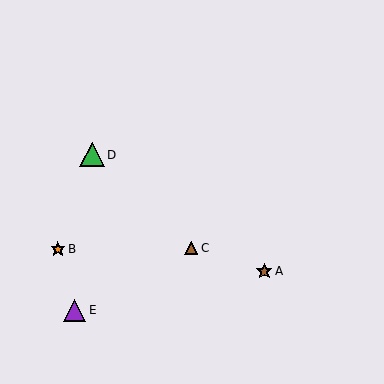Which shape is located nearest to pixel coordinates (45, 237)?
The orange star (labeled B) at (58, 249) is nearest to that location.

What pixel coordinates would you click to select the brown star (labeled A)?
Click at (264, 271) to select the brown star A.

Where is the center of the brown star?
The center of the brown star is at (264, 271).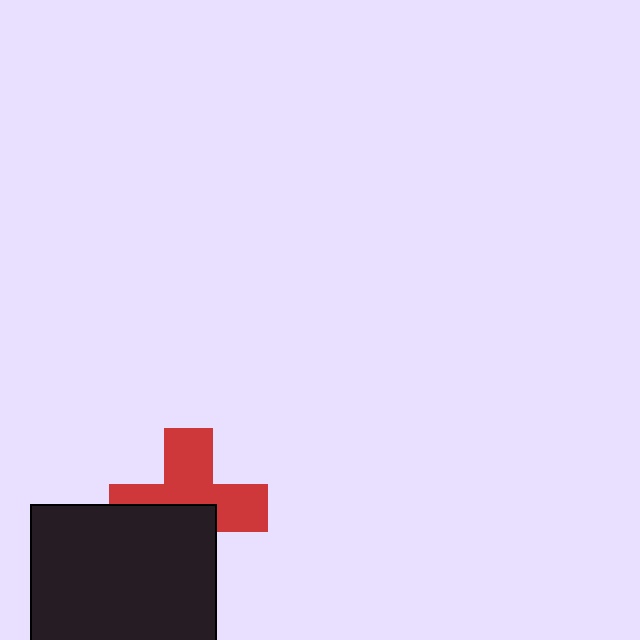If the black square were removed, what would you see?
You would see the complete red cross.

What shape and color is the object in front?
The object in front is a black square.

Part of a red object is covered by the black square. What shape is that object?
It is a cross.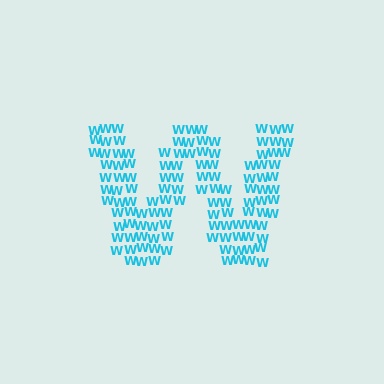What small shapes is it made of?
It is made of small letter W's.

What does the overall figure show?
The overall figure shows the letter W.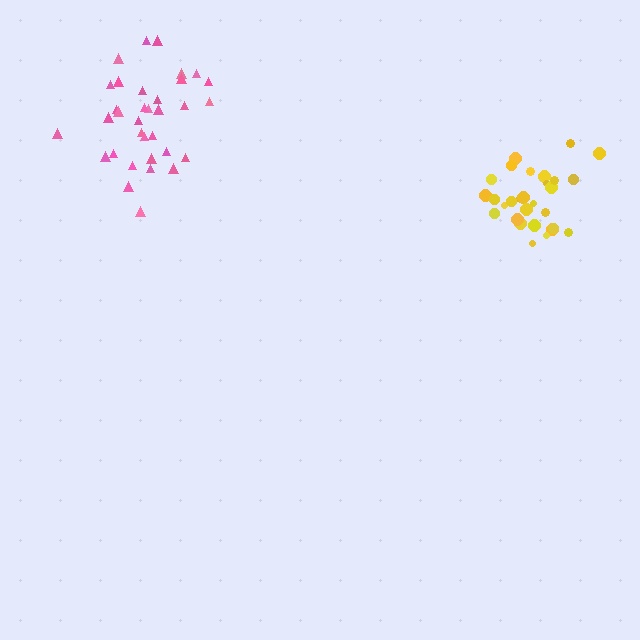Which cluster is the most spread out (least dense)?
Pink.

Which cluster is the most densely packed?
Yellow.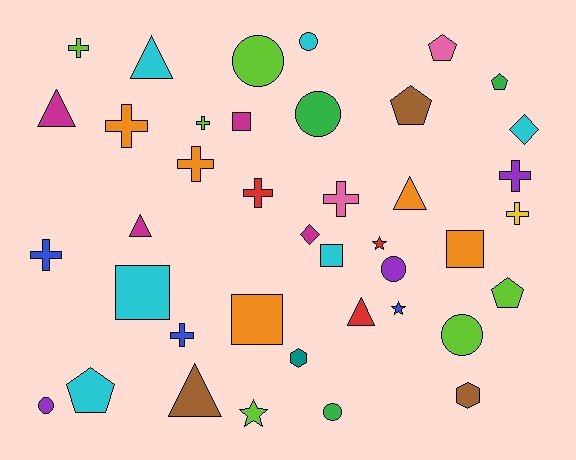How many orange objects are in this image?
There are 5 orange objects.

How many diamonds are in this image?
There are 2 diamonds.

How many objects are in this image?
There are 40 objects.